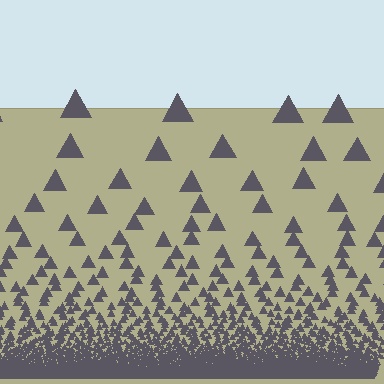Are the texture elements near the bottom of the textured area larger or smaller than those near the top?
Smaller. The gradient is inverted — elements near the bottom are smaller and denser.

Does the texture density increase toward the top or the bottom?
Density increases toward the bottom.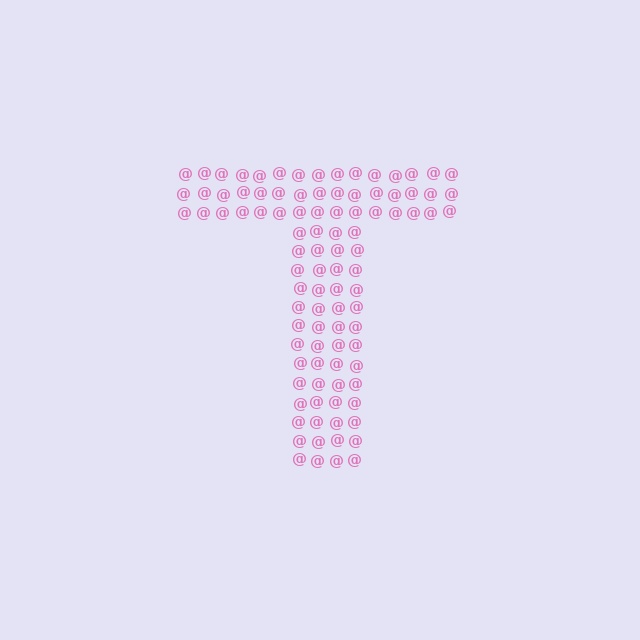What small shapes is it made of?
It is made of small at signs.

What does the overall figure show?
The overall figure shows the letter T.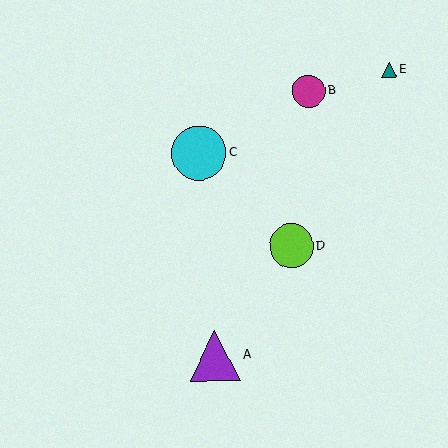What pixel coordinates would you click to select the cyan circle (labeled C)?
Click at (199, 153) to select the cyan circle C.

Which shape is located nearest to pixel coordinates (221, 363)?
The purple triangle (labeled A) at (215, 355) is nearest to that location.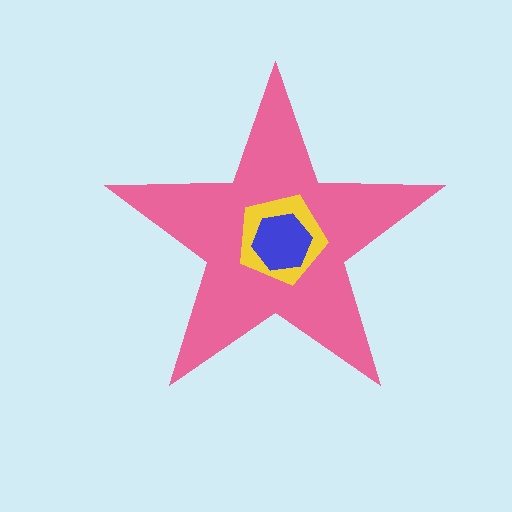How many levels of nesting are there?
3.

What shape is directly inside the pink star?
The yellow pentagon.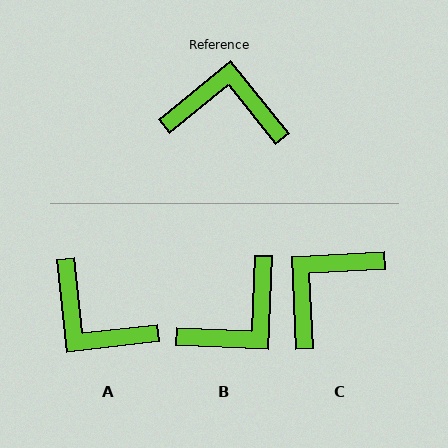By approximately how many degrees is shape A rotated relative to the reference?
Approximately 147 degrees counter-clockwise.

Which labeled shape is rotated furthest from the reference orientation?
A, about 147 degrees away.